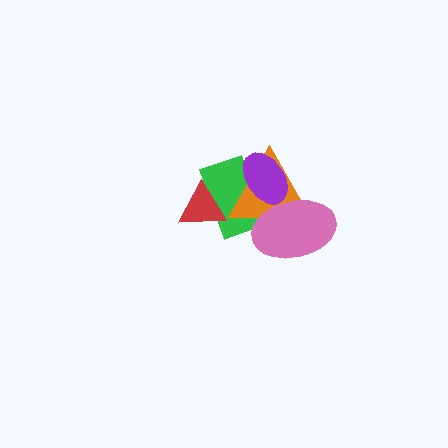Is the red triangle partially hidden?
No, no other shape covers it.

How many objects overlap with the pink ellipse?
3 objects overlap with the pink ellipse.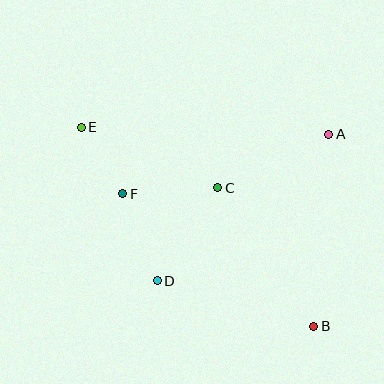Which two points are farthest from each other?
Points B and E are farthest from each other.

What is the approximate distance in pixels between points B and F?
The distance between B and F is approximately 232 pixels.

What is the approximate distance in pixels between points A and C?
The distance between A and C is approximately 123 pixels.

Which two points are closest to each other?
Points E and F are closest to each other.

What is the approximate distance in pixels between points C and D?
The distance between C and D is approximately 111 pixels.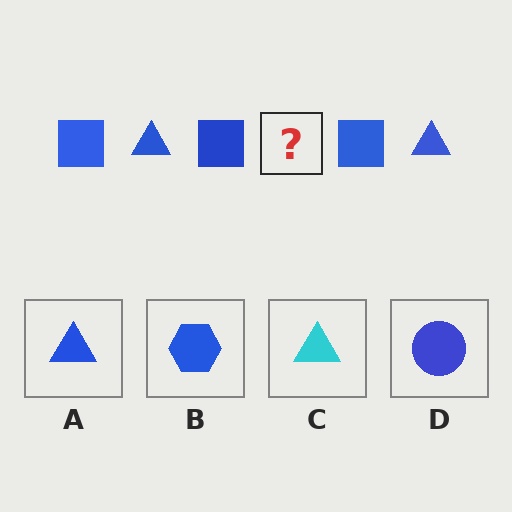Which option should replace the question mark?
Option A.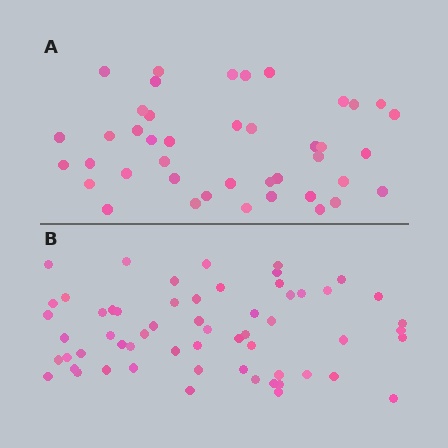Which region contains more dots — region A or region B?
Region B (the bottom region) has more dots.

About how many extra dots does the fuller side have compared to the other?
Region B has approximately 15 more dots than region A.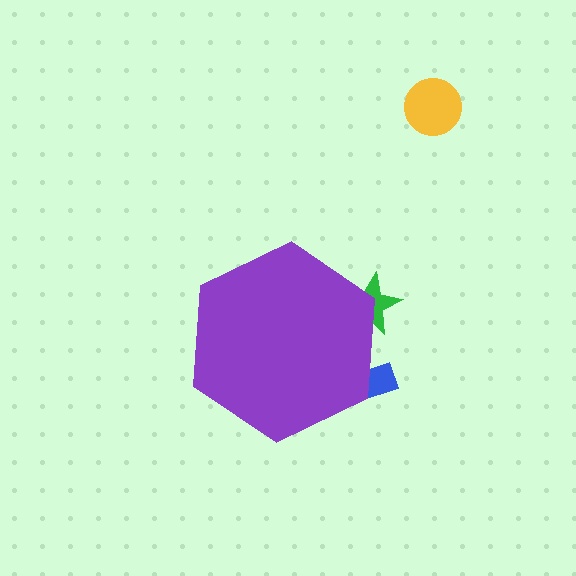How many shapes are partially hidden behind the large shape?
2 shapes are partially hidden.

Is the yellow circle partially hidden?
No, the yellow circle is fully visible.